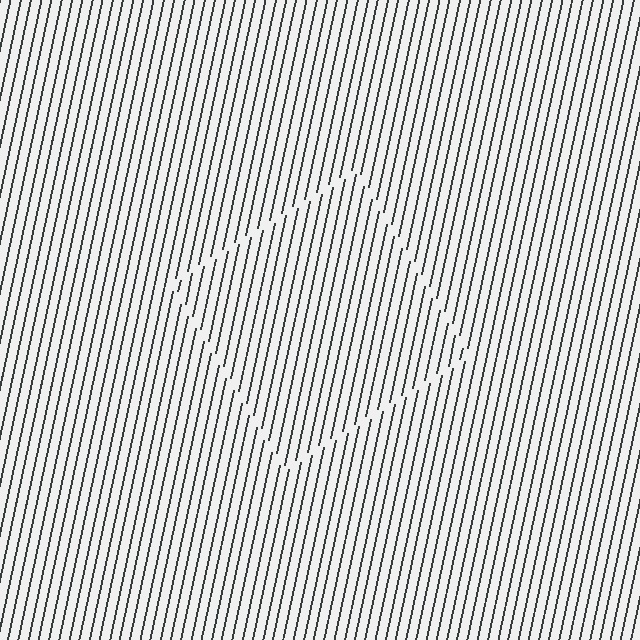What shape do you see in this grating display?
An illusory square. The interior of the shape contains the same grating, shifted by half a period — the contour is defined by the phase discontinuity where line-ends from the inner and outer gratings abut.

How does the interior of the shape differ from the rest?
The interior of the shape contains the same grating, shifted by half a period — the contour is defined by the phase discontinuity where line-ends from the inner and outer gratings abut.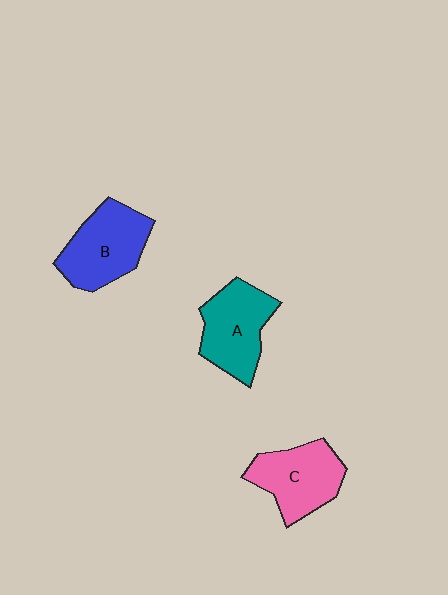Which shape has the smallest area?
Shape C (pink).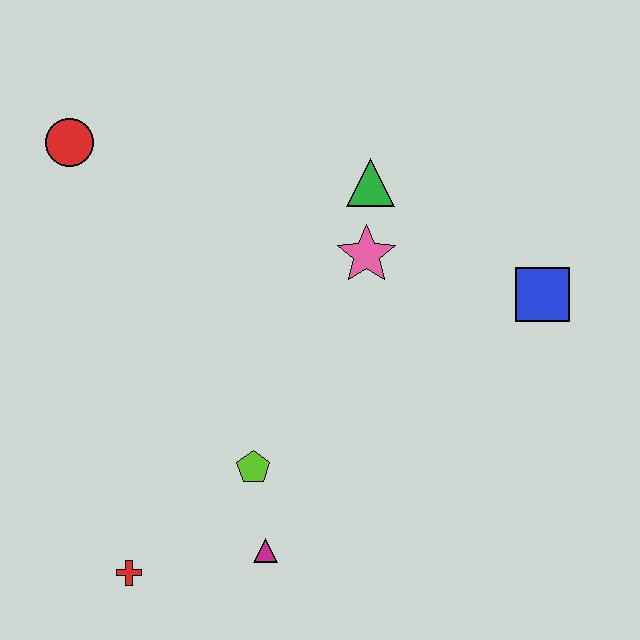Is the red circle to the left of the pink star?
Yes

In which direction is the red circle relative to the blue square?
The red circle is to the left of the blue square.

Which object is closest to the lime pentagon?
The magenta triangle is closest to the lime pentagon.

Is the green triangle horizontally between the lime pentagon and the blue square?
Yes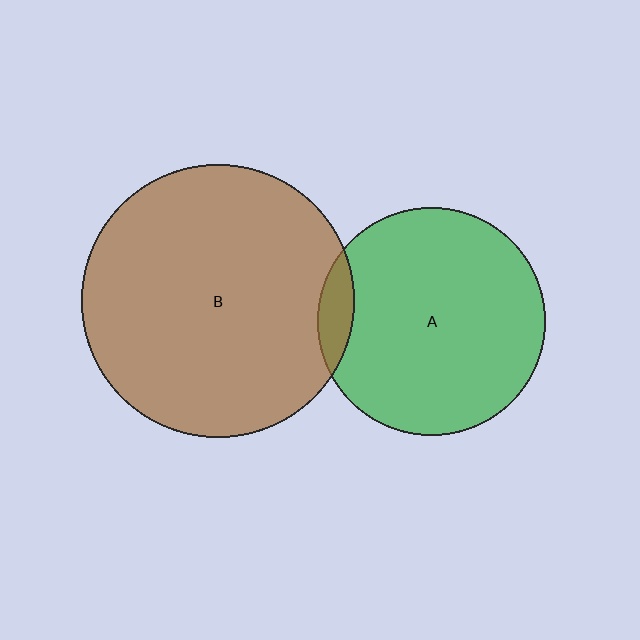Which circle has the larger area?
Circle B (brown).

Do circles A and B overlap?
Yes.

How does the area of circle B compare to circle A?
Approximately 1.4 times.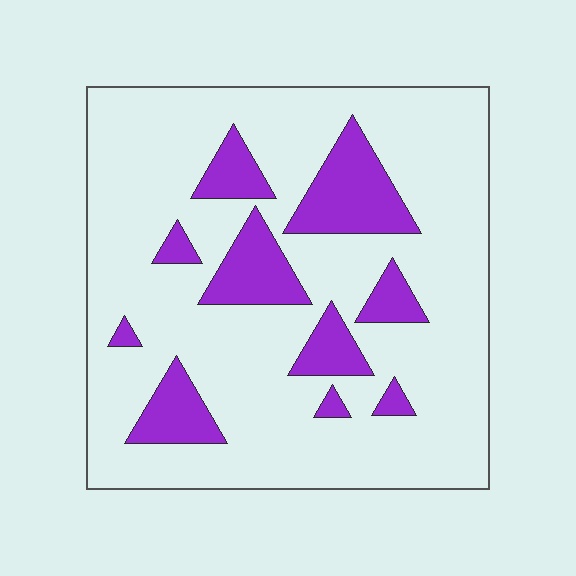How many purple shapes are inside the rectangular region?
10.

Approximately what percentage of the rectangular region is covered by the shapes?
Approximately 20%.